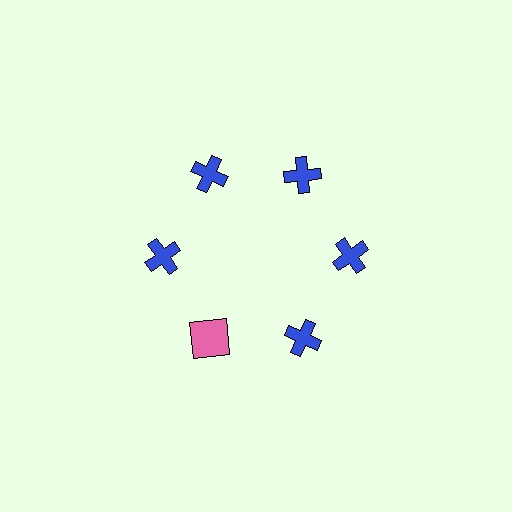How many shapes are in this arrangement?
There are 6 shapes arranged in a ring pattern.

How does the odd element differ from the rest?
It differs in both color (pink instead of blue) and shape (square instead of cross).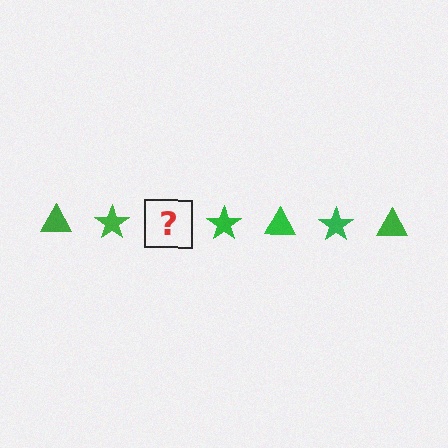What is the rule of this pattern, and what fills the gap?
The rule is that the pattern cycles through triangle, star shapes in green. The gap should be filled with a green triangle.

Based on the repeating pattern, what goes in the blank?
The blank should be a green triangle.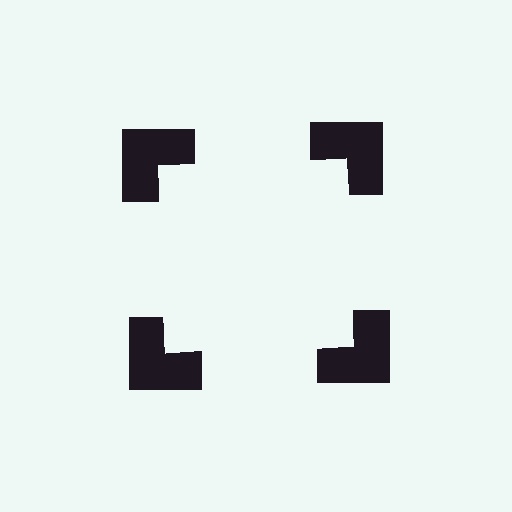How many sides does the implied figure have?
4 sides.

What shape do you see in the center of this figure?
An illusory square — its edges are inferred from the aligned wedge cuts in the notched squares, not physically drawn.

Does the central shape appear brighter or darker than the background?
It typically appears slightly brighter than the background, even though no actual brightness change is drawn.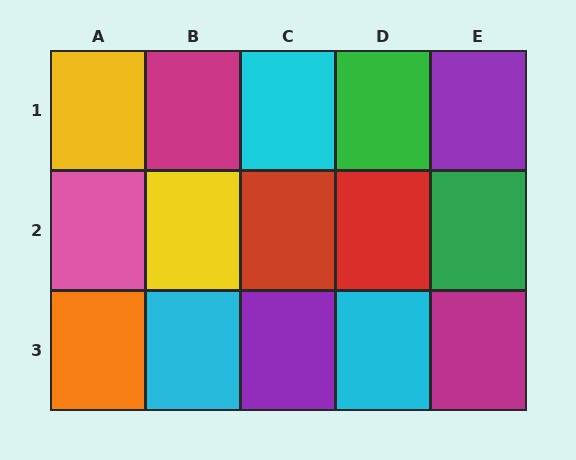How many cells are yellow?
2 cells are yellow.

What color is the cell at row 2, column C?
Red.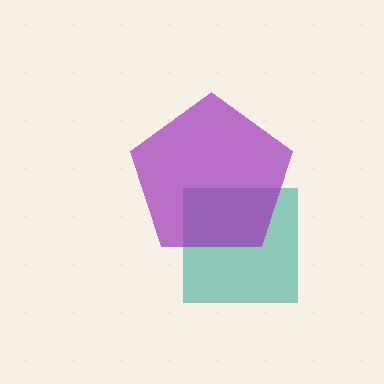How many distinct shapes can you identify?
There are 2 distinct shapes: a teal square, a purple pentagon.